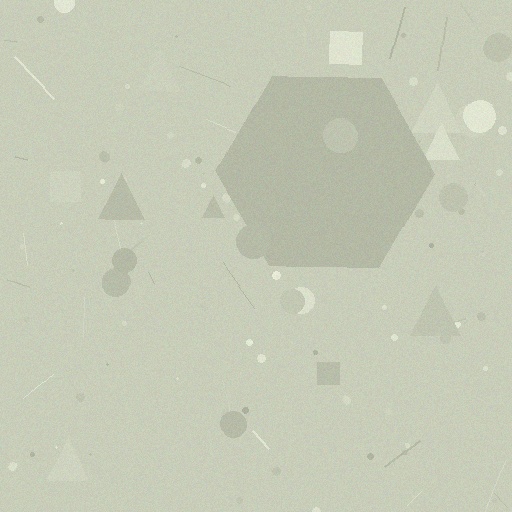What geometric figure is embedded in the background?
A hexagon is embedded in the background.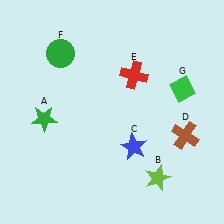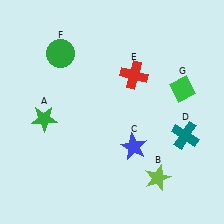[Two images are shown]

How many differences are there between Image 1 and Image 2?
There is 1 difference between the two images.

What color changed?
The cross (D) changed from brown in Image 1 to teal in Image 2.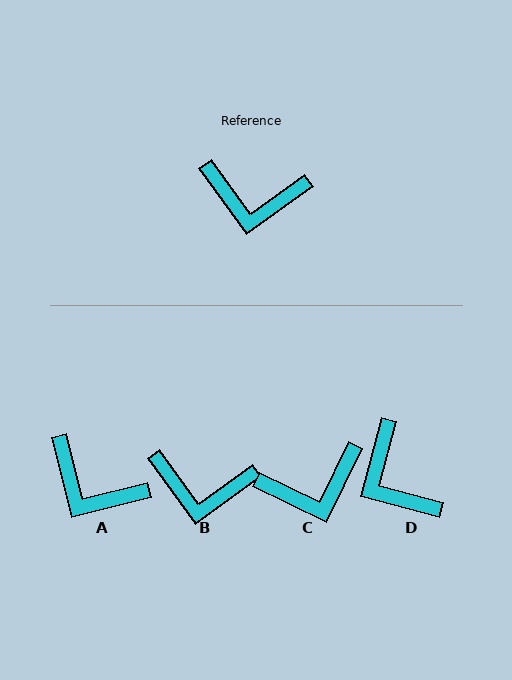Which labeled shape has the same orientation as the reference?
B.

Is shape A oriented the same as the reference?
No, it is off by about 22 degrees.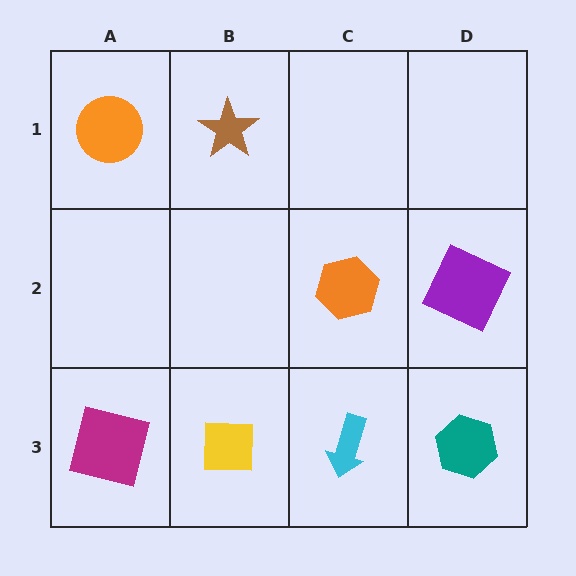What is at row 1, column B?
A brown star.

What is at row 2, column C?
An orange hexagon.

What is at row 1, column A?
An orange circle.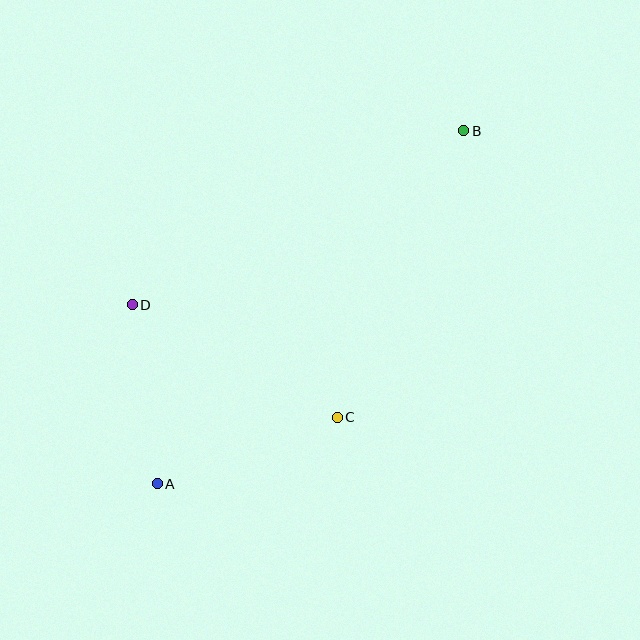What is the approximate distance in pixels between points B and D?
The distance between B and D is approximately 374 pixels.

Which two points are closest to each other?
Points A and D are closest to each other.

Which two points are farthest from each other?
Points A and B are farthest from each other.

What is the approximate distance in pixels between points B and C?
The distance between B and C is approximately 313 pixels.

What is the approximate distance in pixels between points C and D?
The distance between C and D is approximately 234 pixels.